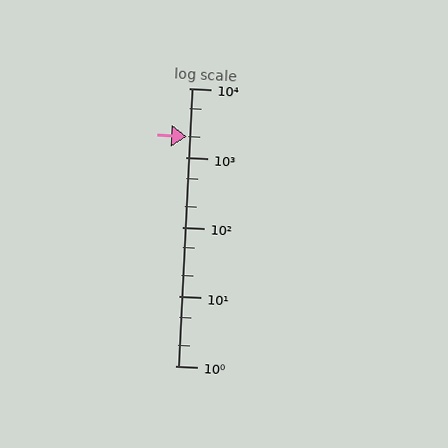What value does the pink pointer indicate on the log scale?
The pointer indicates approximately 2000.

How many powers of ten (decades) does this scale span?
The scale spans 4 decades, from 1 to 10000.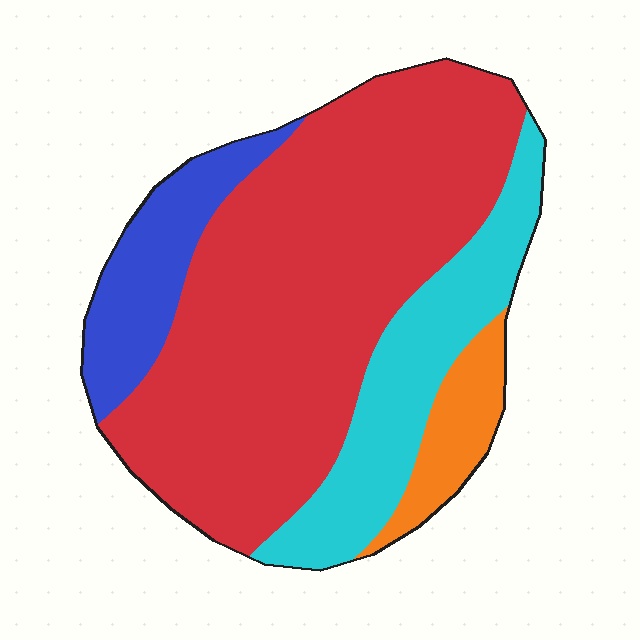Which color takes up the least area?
Orange, at roughly 5%.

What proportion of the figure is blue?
Blue covers 12% of the figure.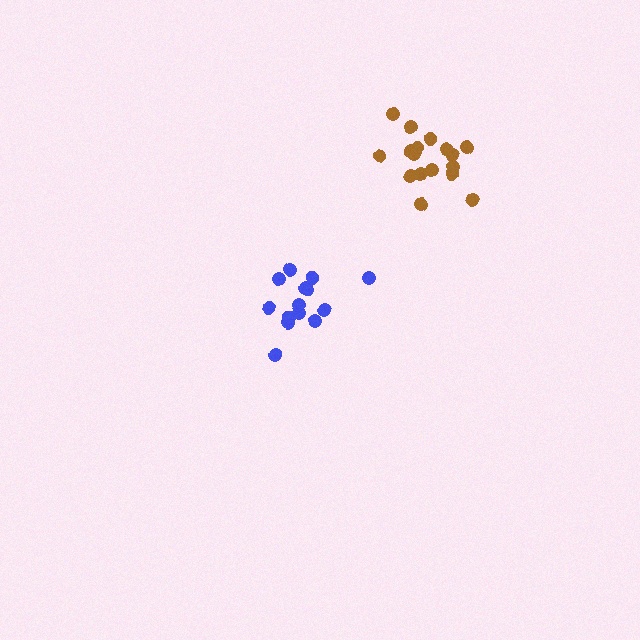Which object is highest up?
The brown cluster is topmost.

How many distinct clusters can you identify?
There are 2 distinct clusters.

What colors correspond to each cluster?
The clusters are colored: blue, brown.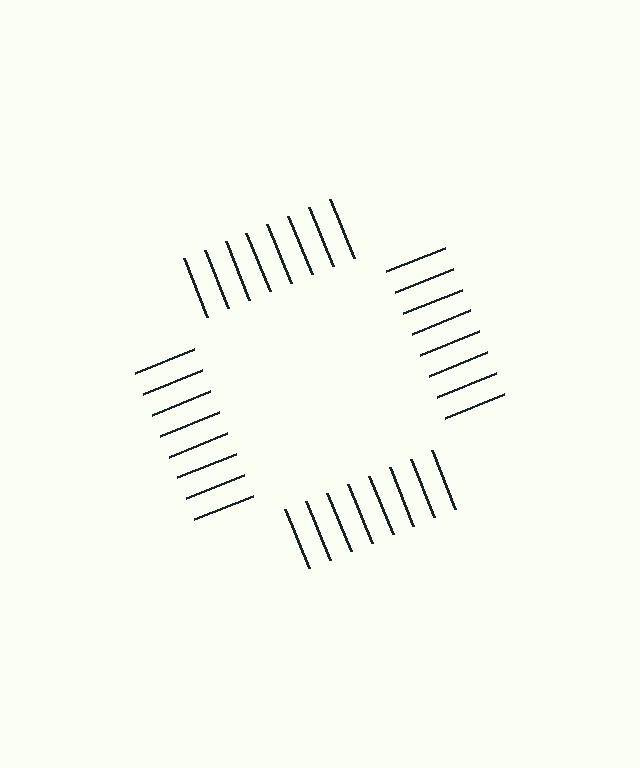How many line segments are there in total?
32 — 8 along each of the 4 edges.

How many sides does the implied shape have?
4 sides — the line-ends trace a square.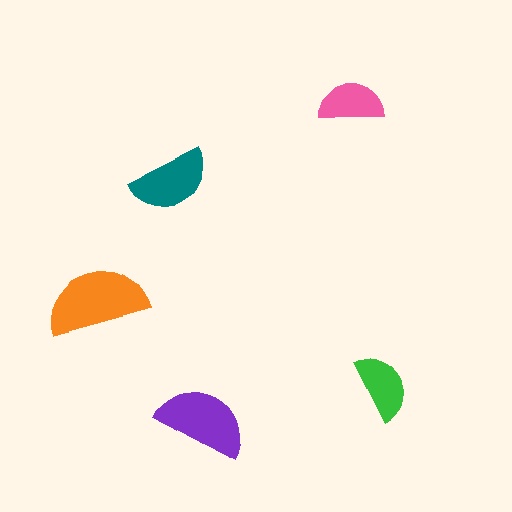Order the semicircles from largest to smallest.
the orange one, the purple one, the teal one, the green one, the pink one.